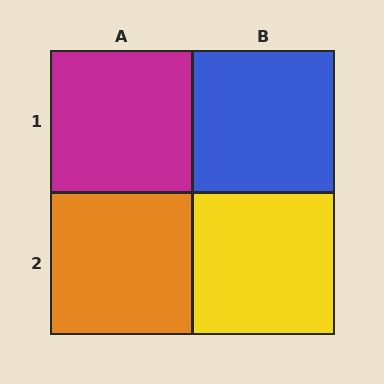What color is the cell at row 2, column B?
Yellow.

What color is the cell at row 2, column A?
Orange.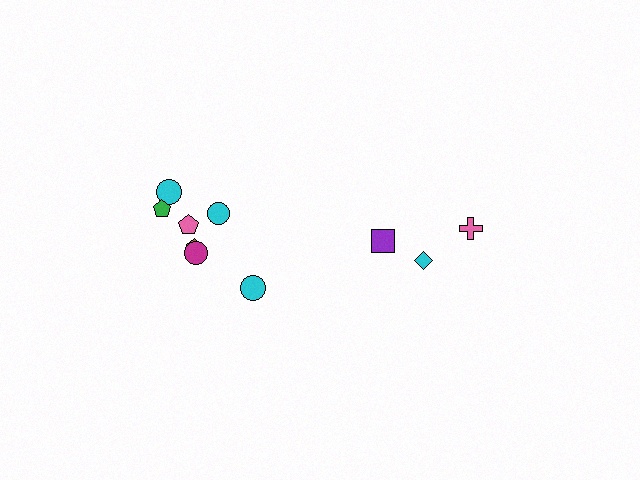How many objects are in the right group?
There are 3 objects.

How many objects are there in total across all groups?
There are 10 objects.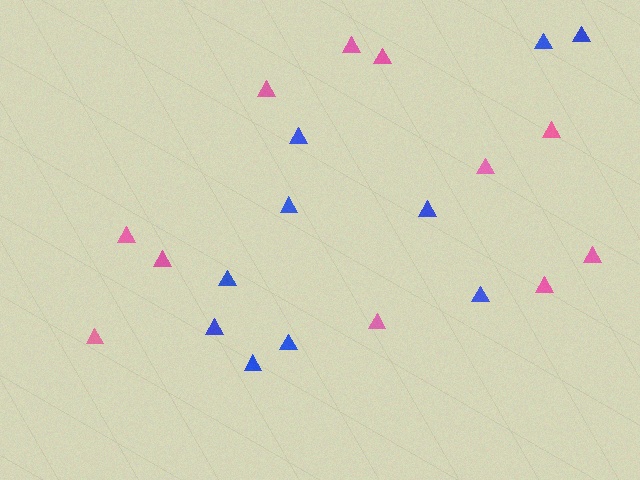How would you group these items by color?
There are 2 groups: one group of pink triangles (11) and one group of blue triangles (10).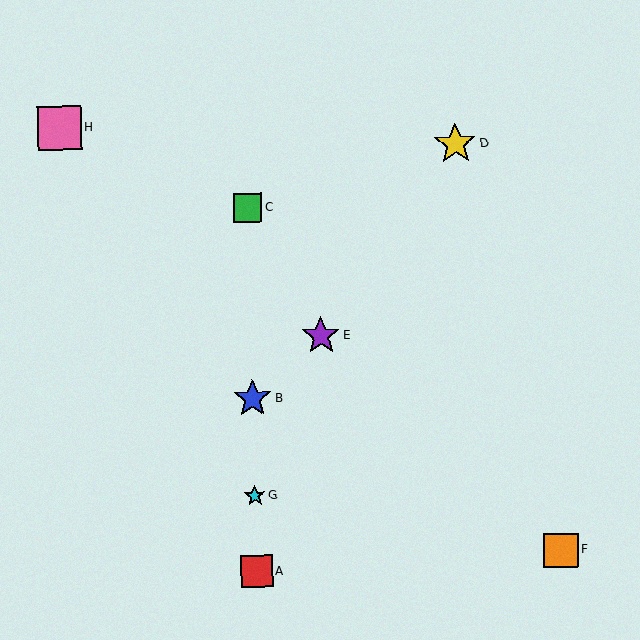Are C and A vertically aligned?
Yes, both are at x≈248.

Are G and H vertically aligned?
No, G is at x≈255 and H is at x≈60.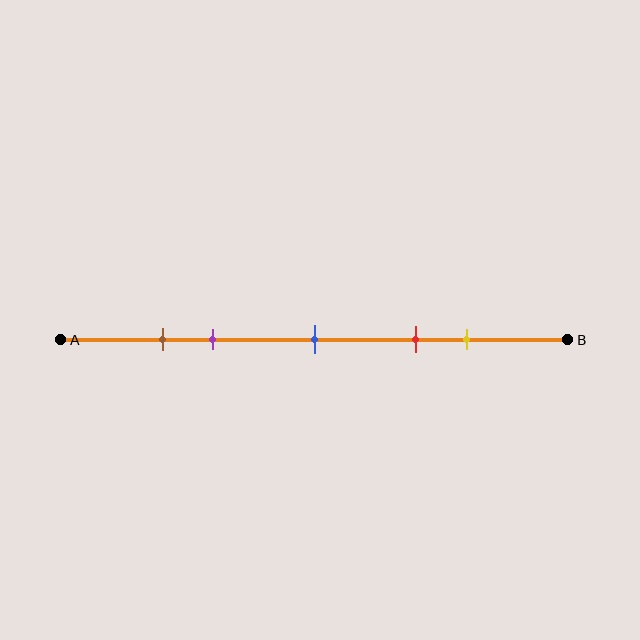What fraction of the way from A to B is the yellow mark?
The yellow mark is approximately 80% (0.8) of the way from A to B.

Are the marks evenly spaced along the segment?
No, the marks are not evenly spaced.